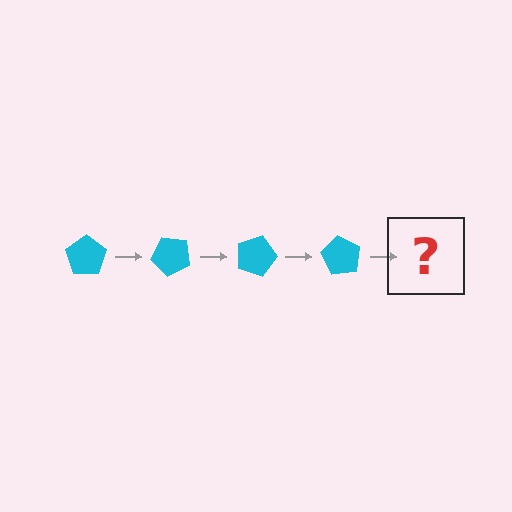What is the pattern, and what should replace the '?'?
The pattern is that the pentagon rotates 45 degrees each step. The '?' should be a cyan pentagon rotated 180 degrees.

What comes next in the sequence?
The next element should be a cyan pentagon rotated 180 degrees.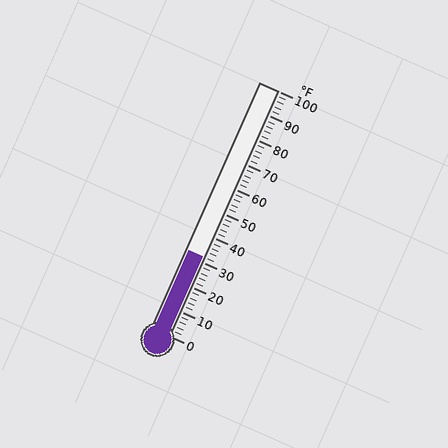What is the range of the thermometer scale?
The thermometer scale ranges from 0°F to 100°F.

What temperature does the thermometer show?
The thermometer shows approximately 32°F.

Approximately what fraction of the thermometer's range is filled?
The thermometer is filled to approximately 30% of its range.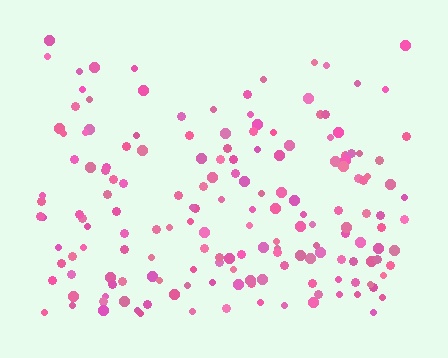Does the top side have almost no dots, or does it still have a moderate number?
Still a moderate number, just noticeably fewer than the bottom.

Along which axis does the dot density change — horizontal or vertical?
Vertical.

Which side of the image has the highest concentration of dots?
The bottom.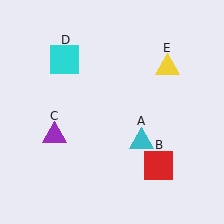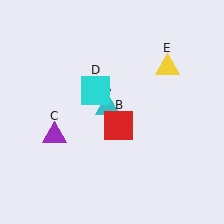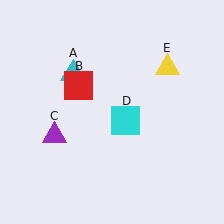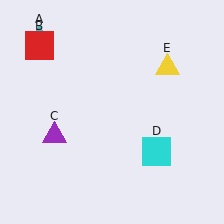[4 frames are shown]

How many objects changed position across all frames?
3 objects changed position: cyan triangle (object A), red square (object B), cyan square (object D).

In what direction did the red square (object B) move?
The red square (object B) moved up and to the left.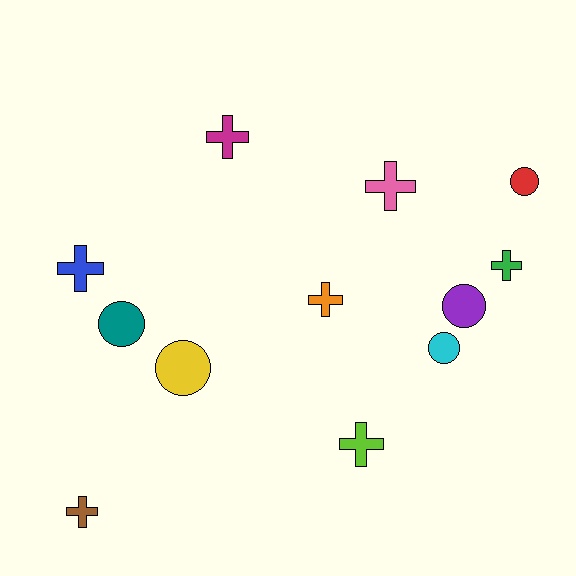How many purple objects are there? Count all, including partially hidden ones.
There is 1 purple object.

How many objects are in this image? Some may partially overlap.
There are 12 objects.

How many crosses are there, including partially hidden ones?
There are 7 crosses.